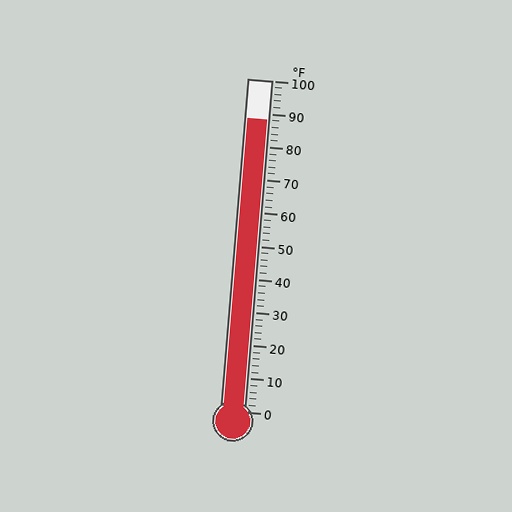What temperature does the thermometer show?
The thermometer shows approximately 88°F.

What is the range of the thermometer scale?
The thermometer scale ranges from 0°F to 100°F.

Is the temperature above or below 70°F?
The temperature is above 70°F.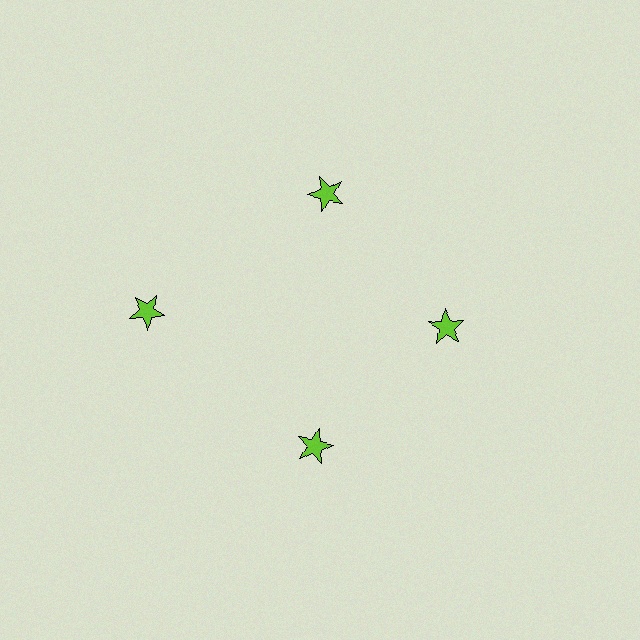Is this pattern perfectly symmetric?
No. The 4 lime stars are arranged in a ring, but one element near the 9 o'clock position is pushed outward from the center, breaking the 4-fold rotational symmetry.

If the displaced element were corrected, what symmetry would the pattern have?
It would have 4-fold rotational symmetry — the pattern would map onto itself every 90 degrees.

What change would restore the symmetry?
The symmetry would be restored by moving it inward, back onto the ring so that all 4 stars sit at equal angles and equal distance from the center.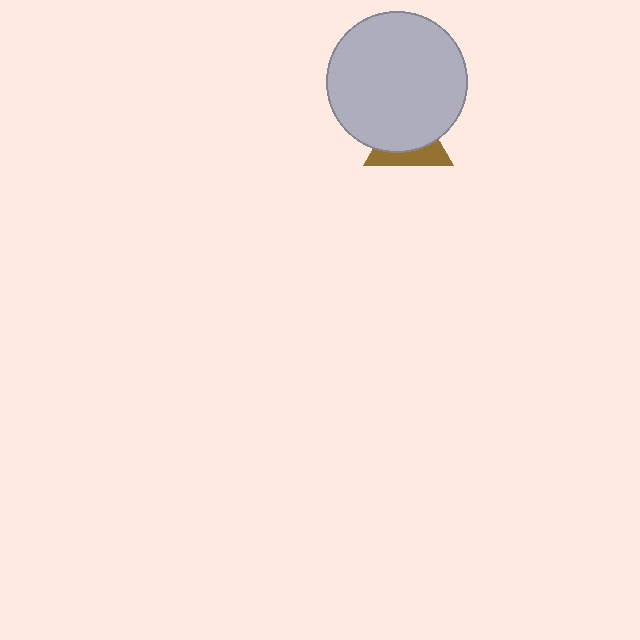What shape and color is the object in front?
The object in front is a light gray circle.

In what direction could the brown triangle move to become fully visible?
The brown triangle could move down. That would shift it out from behind the light gray circle entirely.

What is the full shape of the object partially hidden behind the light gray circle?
The partially hidden object is a brown triangle.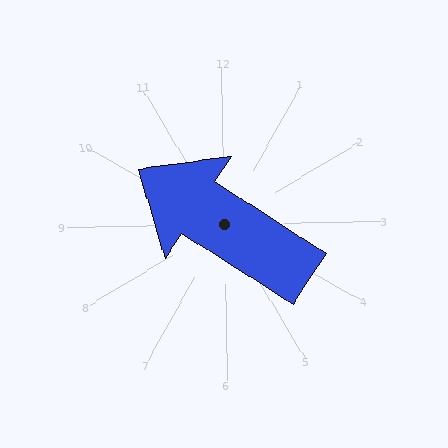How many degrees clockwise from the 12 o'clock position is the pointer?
Approximately 304 degrees.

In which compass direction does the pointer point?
Northwest.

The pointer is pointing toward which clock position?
Roughly 10 o'clock.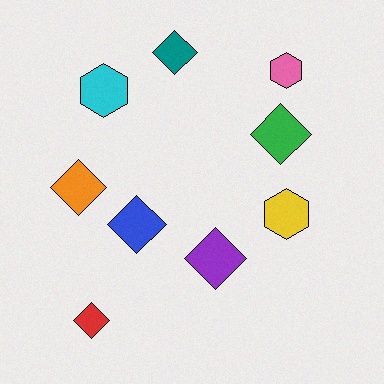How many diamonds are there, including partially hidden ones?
There are 6 diamonds.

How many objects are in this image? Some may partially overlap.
There are 9 objects.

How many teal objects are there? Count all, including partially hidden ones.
There is 1 teal object.